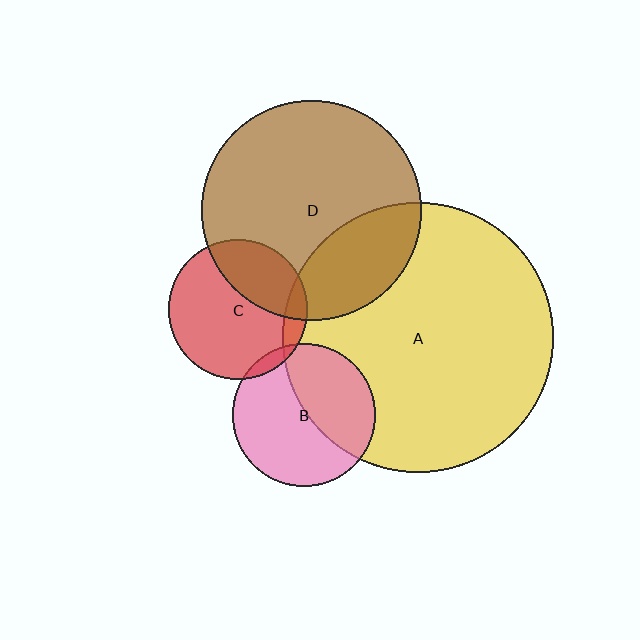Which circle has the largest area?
Circle A (yellow).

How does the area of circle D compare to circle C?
Approximately 2.5 times.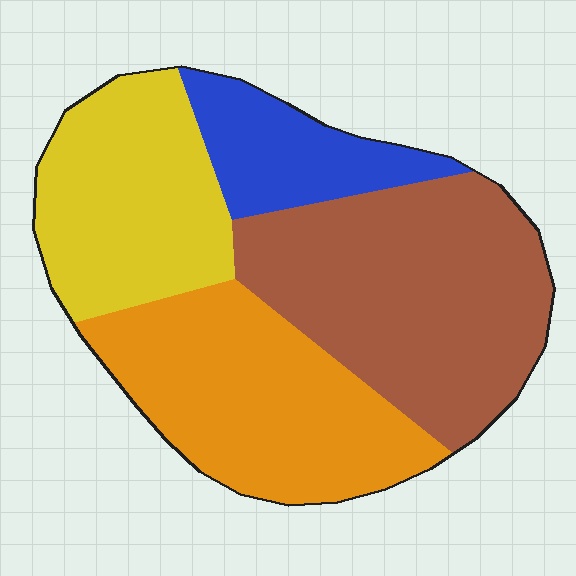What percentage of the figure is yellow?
Yellow covers about 25% of the figure.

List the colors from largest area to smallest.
From largest to smallest: brown, orange, yellow, blue.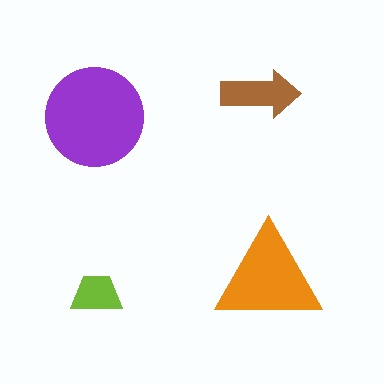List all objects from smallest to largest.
The lime trapezoid, the brown arrow, the orange triangle, the purple circle.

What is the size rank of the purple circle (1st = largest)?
1st.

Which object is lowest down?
The lime trapezoid is bottommost.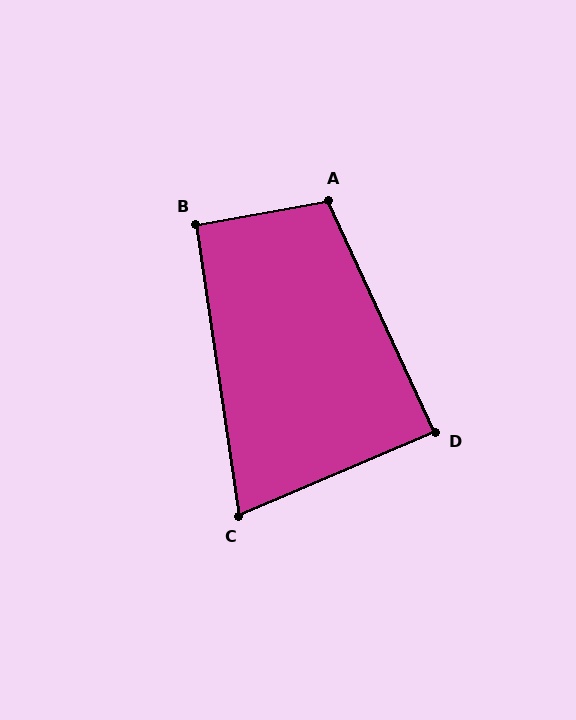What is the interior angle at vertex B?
Approximately 92 degrees (approximately right).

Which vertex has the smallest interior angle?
C, at approximately 75 degrees.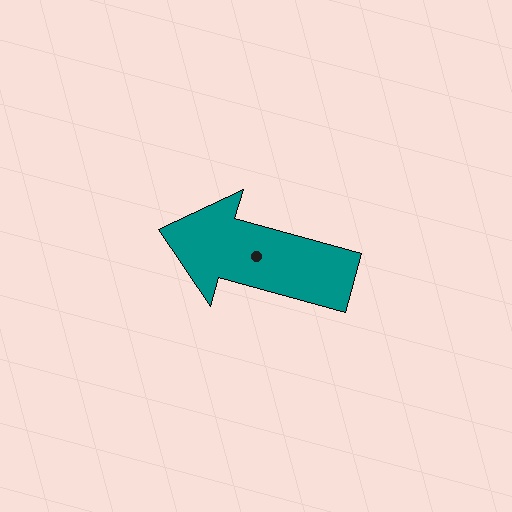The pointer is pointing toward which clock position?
Roughly 10 o'clock.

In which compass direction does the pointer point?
West.